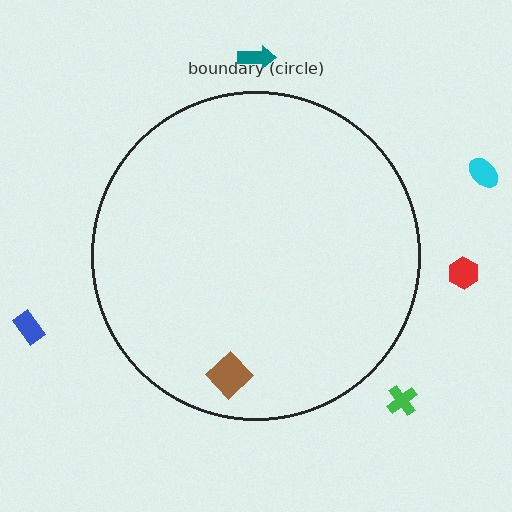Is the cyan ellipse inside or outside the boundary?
Outside.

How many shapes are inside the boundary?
1 inside, 5 outside.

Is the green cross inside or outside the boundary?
Outside.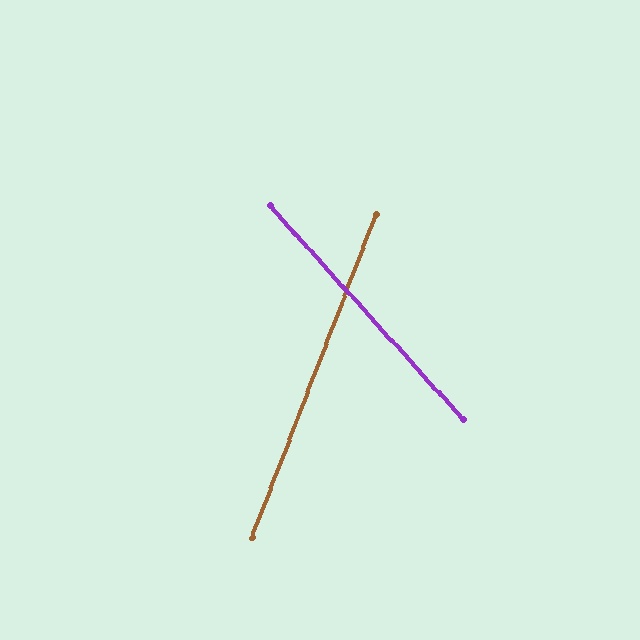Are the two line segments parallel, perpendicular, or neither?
Neither parallel nor perpendicular — they differ by about 63°.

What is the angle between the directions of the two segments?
Approximately 63 degrees.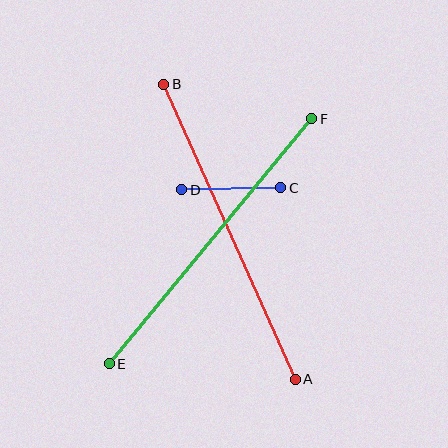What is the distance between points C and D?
The distance is approximately 99 pixels.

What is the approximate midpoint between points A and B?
The midpoint is at approximately (230, 232) pixels.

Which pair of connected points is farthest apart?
Points A and B are farthest apart.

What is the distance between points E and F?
The distance is approximately 318 pixels.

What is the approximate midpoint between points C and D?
The midpoint is at approximately (231, 189) pixels.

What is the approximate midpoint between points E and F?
The midpoint is at approximately (210, 241) pixels.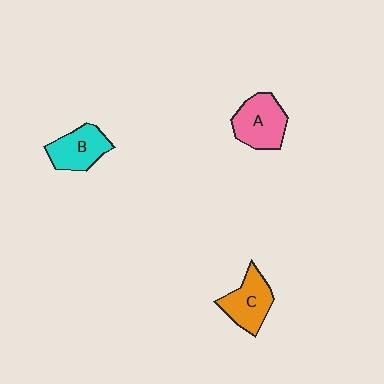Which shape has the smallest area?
Shape B (cyan).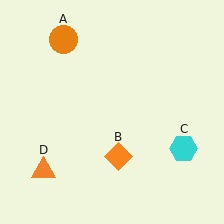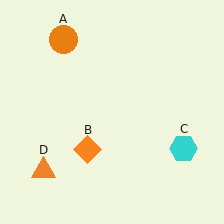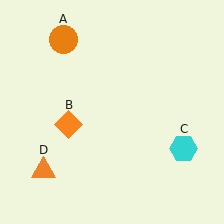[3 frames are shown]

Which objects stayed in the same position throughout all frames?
Orange circle (object A) and cyan hexagon (object C) and orange triangle (object D) remained stationary.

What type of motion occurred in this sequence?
The orange diamond (object B) rotated clockwise around the center of the scene.